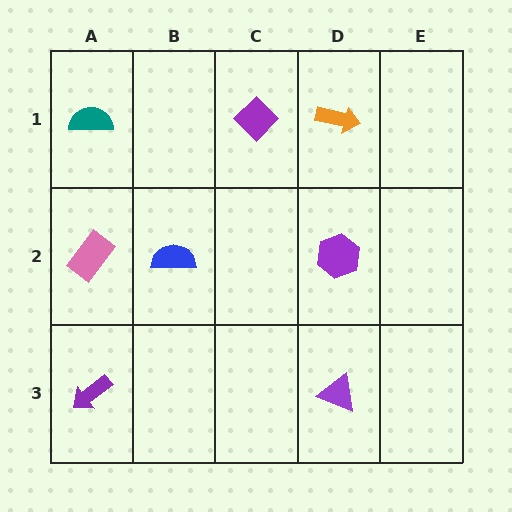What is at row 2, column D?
A purple hexagon.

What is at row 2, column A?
A pink rectangle.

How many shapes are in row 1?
3 shapes.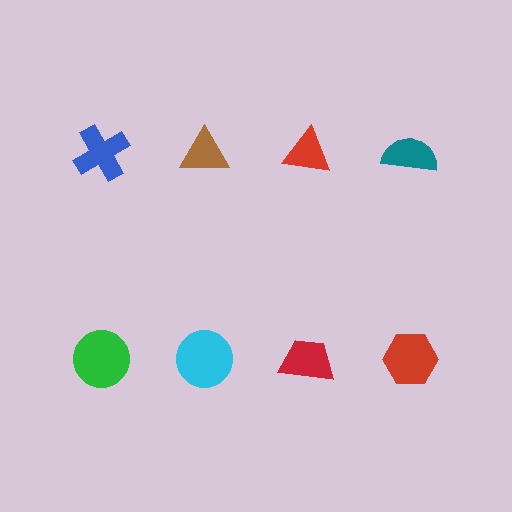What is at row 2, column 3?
A red trapezoid.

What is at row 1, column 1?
A blue cross.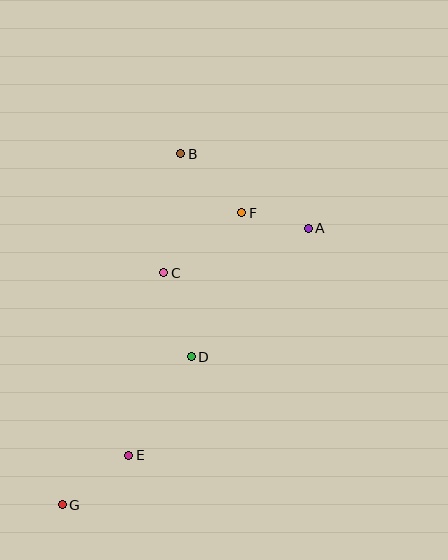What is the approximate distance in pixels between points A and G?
The distance between A and G is approximately 370 pixels.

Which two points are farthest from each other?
Points B and G are farthest from each other.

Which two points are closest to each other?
Points A and F are closest to each other.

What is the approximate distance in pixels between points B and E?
The distance between B and E is approximately 306 pixels.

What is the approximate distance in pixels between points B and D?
The distance between B and D is approximately 203 pixels.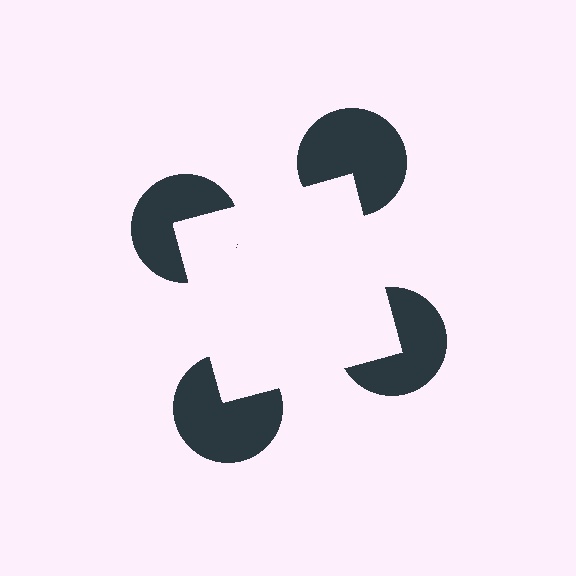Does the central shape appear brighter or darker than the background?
It typically appears slightly brighter than the background, even though no actual brightness change is drawn.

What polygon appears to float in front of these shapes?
An illusory square — its edges are inferred from the aligned wedge cuts in the pac-man discs, not physically drawn.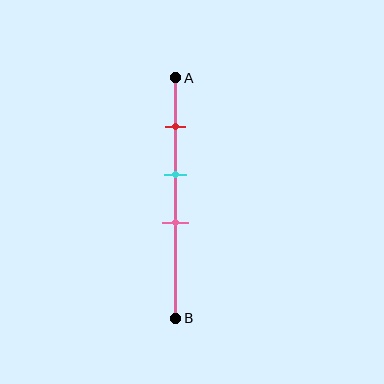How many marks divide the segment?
There are 3 marks dividing the segment.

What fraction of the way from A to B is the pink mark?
The pink mark is approximately 60% (0.6) of the way from A to B.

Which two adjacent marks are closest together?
The cyan and pink marks are the closest adjacent pair.